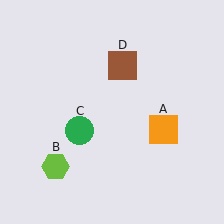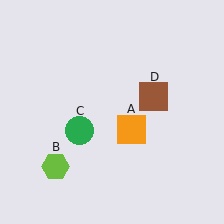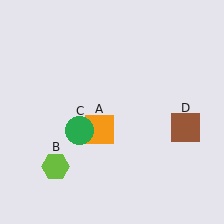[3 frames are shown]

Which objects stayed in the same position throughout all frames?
Lime hexagon (object B) and green circle (object C) remained stationary.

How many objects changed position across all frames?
2 objects changed position: orange square (object A), brown square (object D).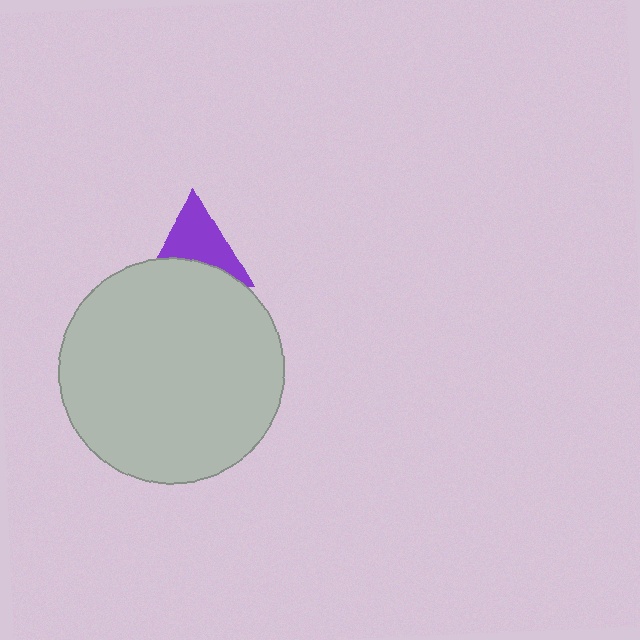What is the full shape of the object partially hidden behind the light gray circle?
The partially hidden object is a purple triangle.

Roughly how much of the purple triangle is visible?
About half of it is visible (roughly 59%).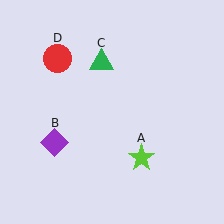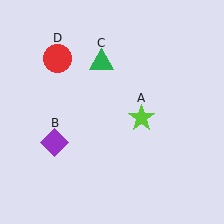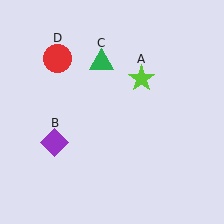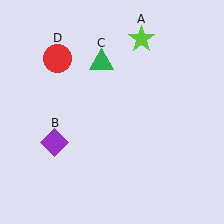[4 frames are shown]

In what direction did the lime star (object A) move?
The lime star (object A) moved up.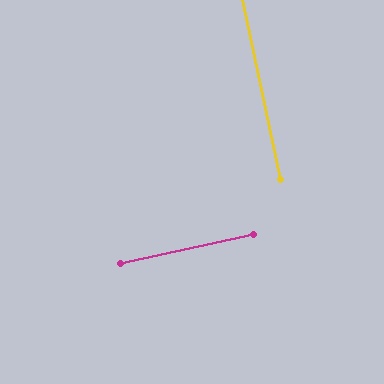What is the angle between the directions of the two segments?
Approximately 89 degrees.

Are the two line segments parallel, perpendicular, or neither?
Perpendicular — they meet at approximately 89°.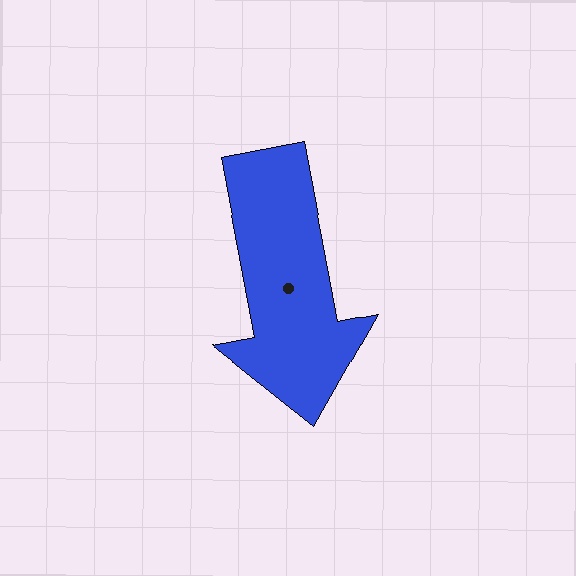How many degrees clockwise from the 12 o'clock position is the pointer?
Approximately 169 degrees.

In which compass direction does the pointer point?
South.